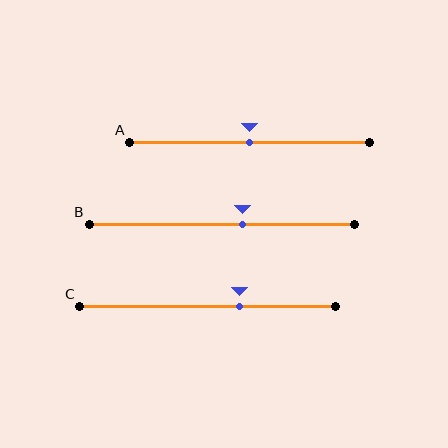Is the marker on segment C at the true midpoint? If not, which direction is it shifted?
No, the marker on segment C is shifted to the right by about 12% of the segment length.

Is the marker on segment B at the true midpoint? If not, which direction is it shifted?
No, the marker on segment B is shifted to the right by about 8% of the segment length.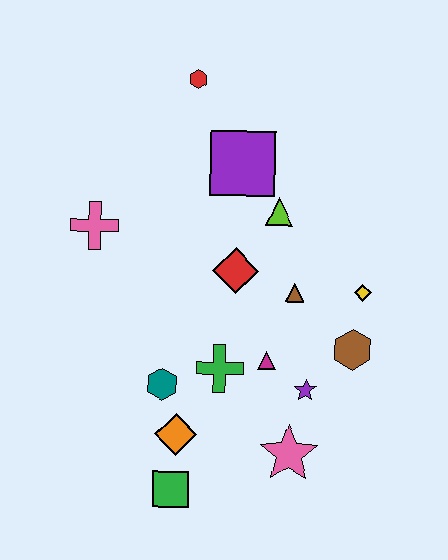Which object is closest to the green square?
The orange diamond is closest to the green square.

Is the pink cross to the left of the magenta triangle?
Yes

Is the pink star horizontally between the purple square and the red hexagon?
No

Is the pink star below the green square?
No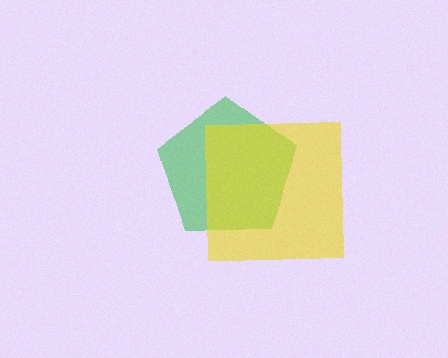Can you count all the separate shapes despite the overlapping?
Yes, there are 2 separate shapes.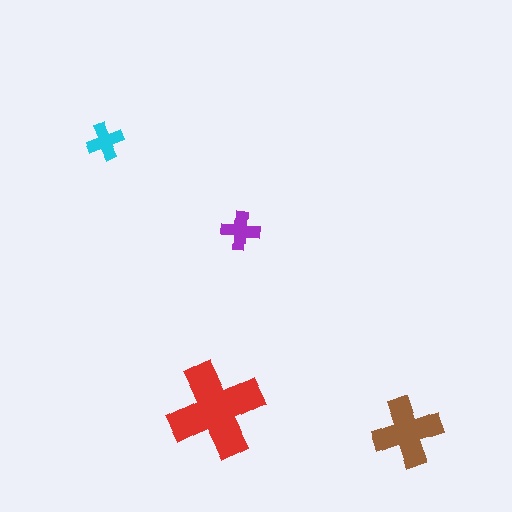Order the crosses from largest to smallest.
the red one, the brown one, the purple one, the cyan one.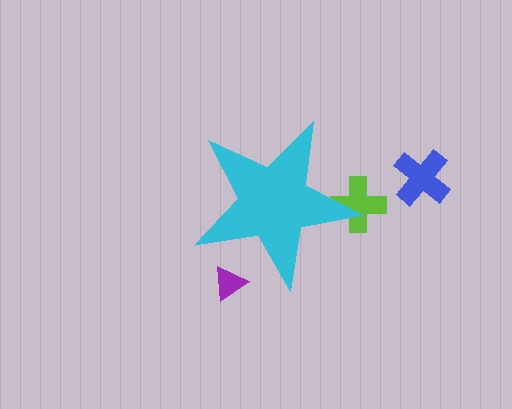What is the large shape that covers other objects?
A cyan star.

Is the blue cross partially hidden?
No, the blue cross is fully visible.